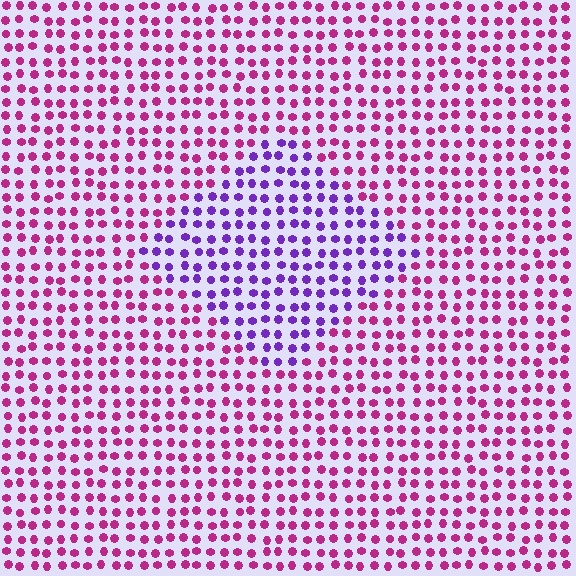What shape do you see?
I see a diamond.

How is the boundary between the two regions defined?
The boundary is defined purely by a slight shift in hue (about 49 degrees). Spacing, size, and orientation are identical on both sides.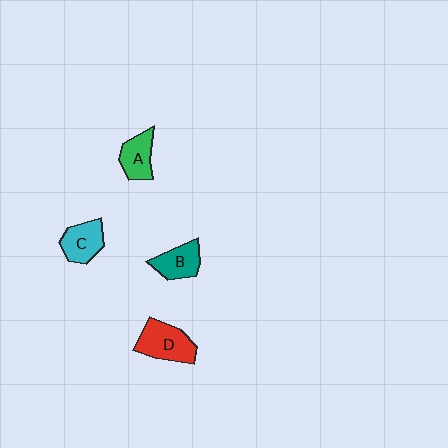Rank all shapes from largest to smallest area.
From largest to smallest: D (red), C (cyan), B (teal), A (green).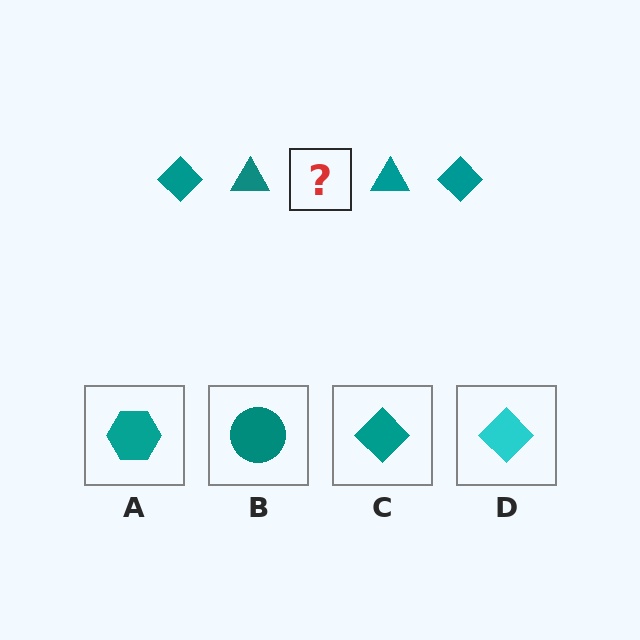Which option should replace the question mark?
Option C.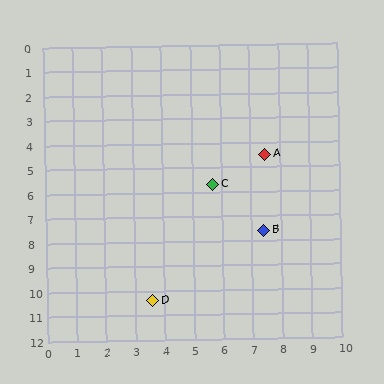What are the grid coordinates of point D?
Point D is at approximately (3.6, 10.4).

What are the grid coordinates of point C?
Point C is at approximately (5.7, 5.7).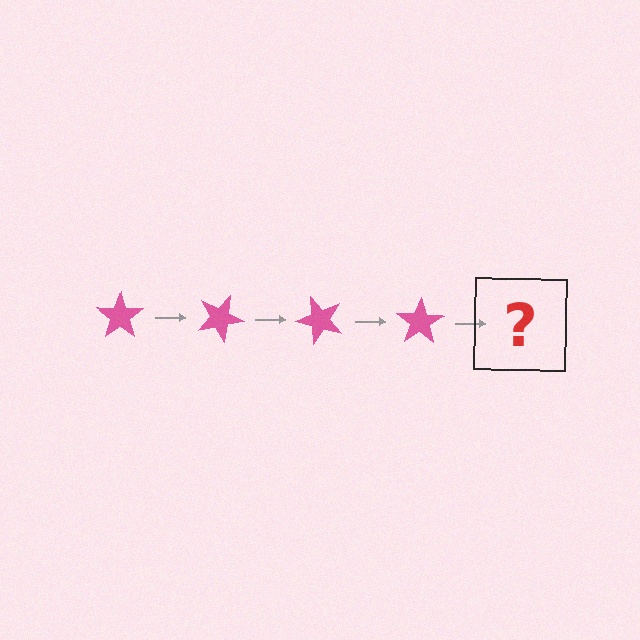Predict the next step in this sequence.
The next step is a pink star rotated 100 degrees.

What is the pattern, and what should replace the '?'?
The pattern is that the star rotates 25 degrees each step. The '?' should be a pink star rotated 100 degrees.